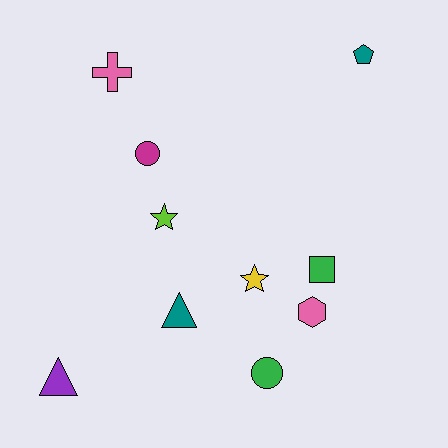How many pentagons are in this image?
There is 1 pentagon.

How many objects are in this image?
There are 10 objects.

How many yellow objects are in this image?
There is 1 yellow object.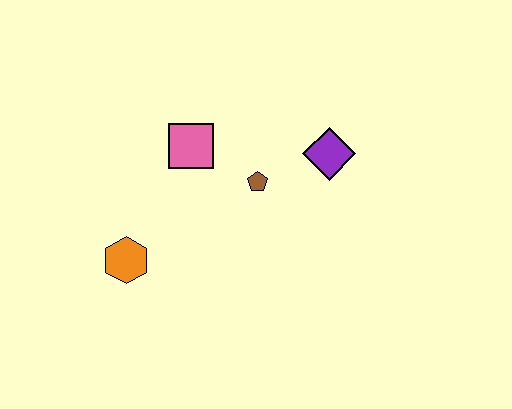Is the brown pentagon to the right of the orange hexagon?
Yes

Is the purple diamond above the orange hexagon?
Yes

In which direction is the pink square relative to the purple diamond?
The pink square is to the left of the purple diamond.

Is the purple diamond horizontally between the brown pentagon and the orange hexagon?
No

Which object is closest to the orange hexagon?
The pink square is closest to the orange hexagon.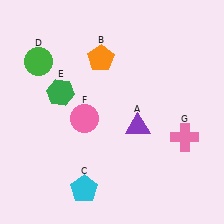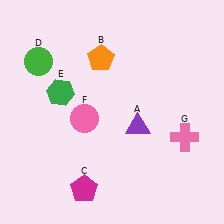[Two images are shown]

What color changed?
The pentagon (C) changed from cyan in Image 1 to magenta in Image 2.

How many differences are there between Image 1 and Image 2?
There is 1 difference between the two images.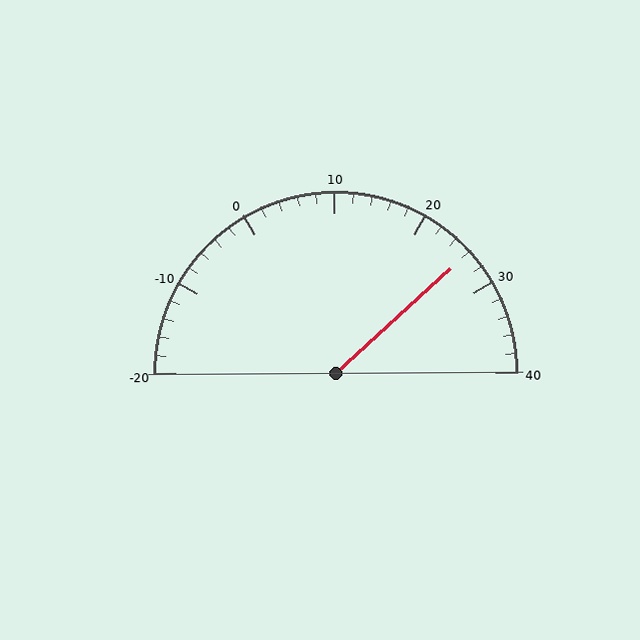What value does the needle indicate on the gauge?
The needle indicates approximately 26.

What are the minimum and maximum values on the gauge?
The gauge ranges from -20 to 40.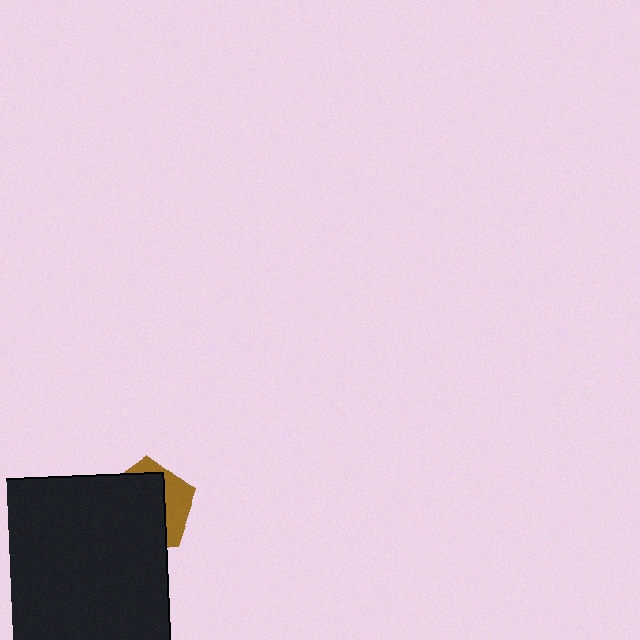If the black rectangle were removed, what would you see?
You would see the complete brown pentagon.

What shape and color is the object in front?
The object in front is a black rectangle.